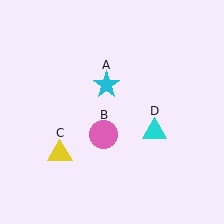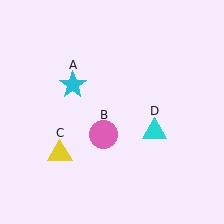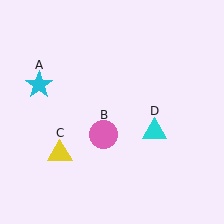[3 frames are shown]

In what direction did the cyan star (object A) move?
The cyan star (object A) moved left.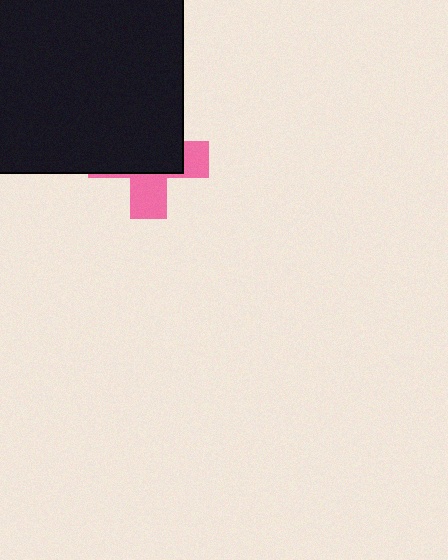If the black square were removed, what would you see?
You would see the complete pink cross.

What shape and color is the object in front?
The object in front is a black square.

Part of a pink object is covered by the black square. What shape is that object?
It is a cross.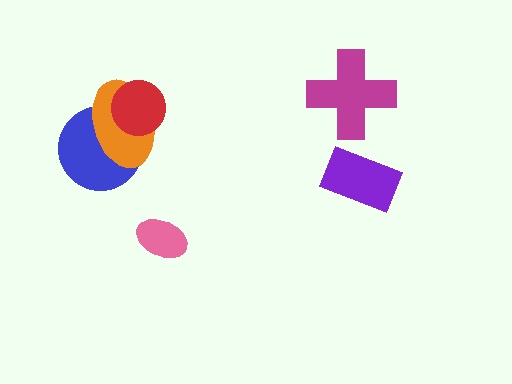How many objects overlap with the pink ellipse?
0 objects overlap with the pink ellipse.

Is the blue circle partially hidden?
Yes, it is partially covered by another shape.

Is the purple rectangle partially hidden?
No, no other shape covers it.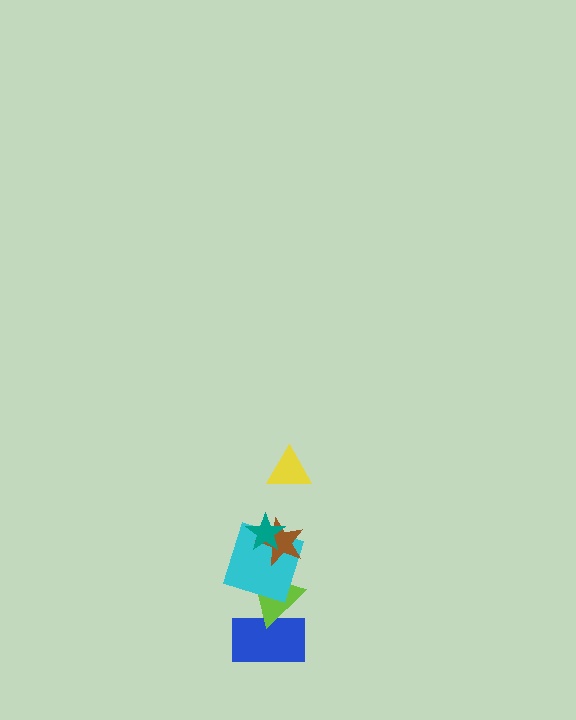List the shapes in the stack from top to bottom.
From top to bottom: the yellow triangle, the teal star, the brown star, the cyan square, the lime triangle, the blue rectangle.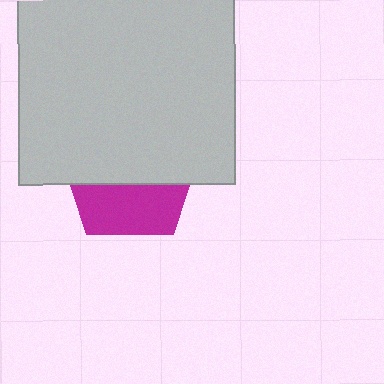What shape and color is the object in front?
The object in front is a light gray square.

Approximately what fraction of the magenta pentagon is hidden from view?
Roughly 61% of the magenta pentagon is hidden behind the light gray square.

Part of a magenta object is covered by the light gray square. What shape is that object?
It is a pentagon.